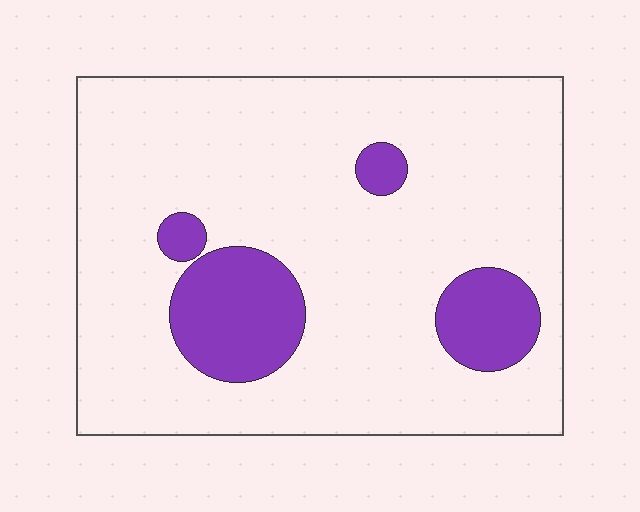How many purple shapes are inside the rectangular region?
4.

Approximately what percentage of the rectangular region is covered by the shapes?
Approximately 15%.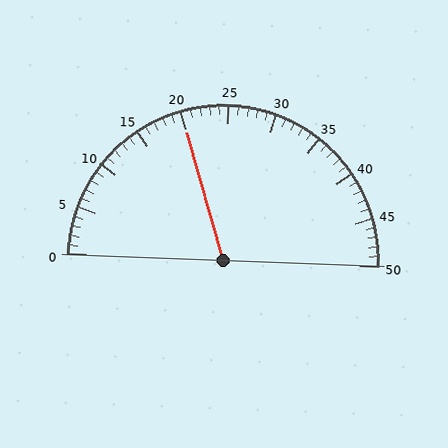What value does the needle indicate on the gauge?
The needle indicates approximately 20.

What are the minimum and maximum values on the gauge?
The gauge ranges from 0 to 50.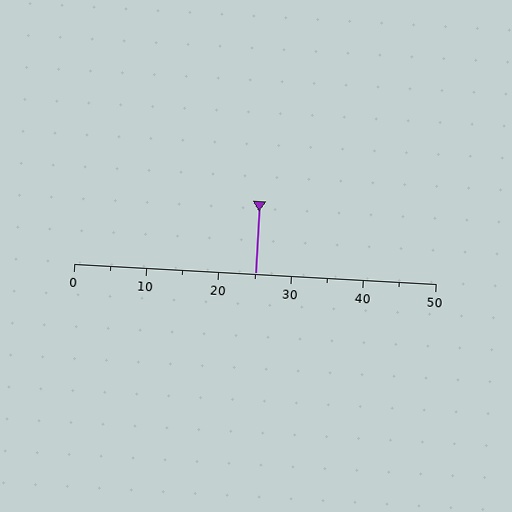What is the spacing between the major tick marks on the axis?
The major ticks are spaced 10 apart.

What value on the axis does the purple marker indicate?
The marker indicates approximately 25.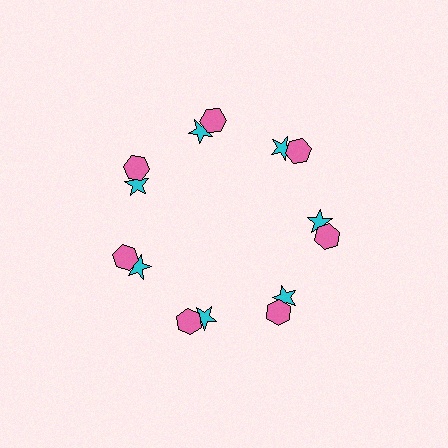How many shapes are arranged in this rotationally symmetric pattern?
There are 14 shapes, arranged in 7 groups of 2.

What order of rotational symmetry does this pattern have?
This pattern has 7-fold rotational symmetry.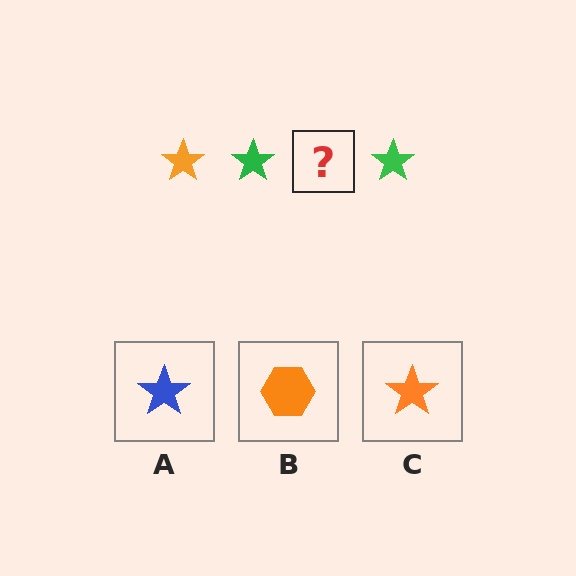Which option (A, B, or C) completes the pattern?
C.